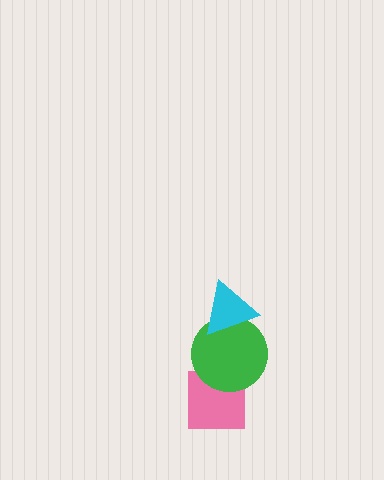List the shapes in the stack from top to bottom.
From top to bottom: the cyan triangle, the green circle, the pink square.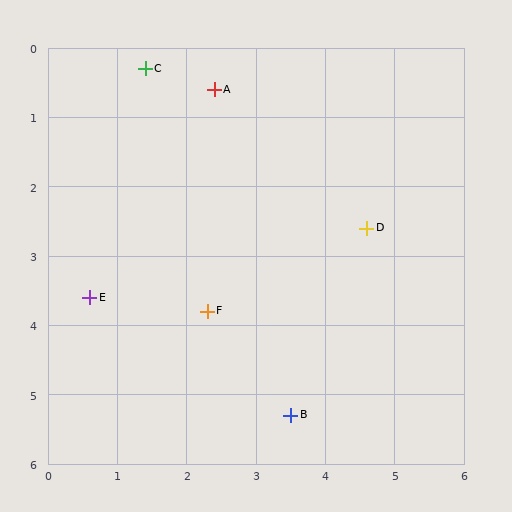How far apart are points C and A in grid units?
Points C and A are about 1.0 grid units apart.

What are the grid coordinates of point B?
Point B is at approximately (3.5, 5.3).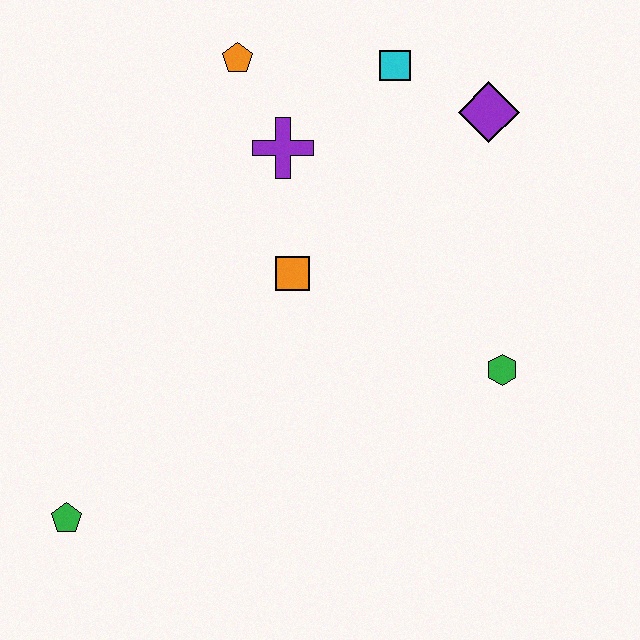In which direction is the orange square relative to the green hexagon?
The orange square is to the left of the green hexagon.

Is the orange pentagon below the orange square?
No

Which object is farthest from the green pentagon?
The purple diamond is farthest from the green pentagon.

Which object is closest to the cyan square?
The purple diamond is closest to the cyan square.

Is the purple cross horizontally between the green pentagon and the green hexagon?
Yes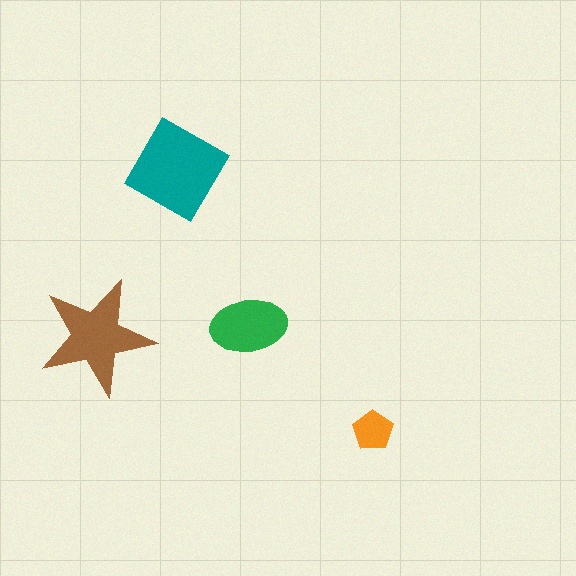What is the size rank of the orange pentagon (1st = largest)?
4th.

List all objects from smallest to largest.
The orange pentagon, the green ellipse, the brown star, the teal square.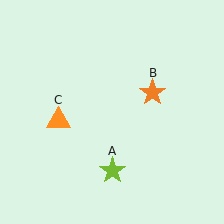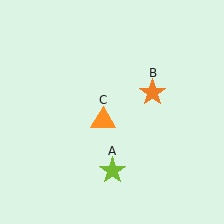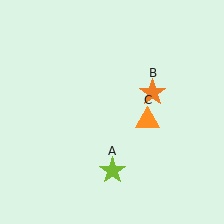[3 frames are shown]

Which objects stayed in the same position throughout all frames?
Lime star (object A) and orange star (object B) remained stationary.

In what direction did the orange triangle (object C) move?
The orange triangle (object C) moved right.